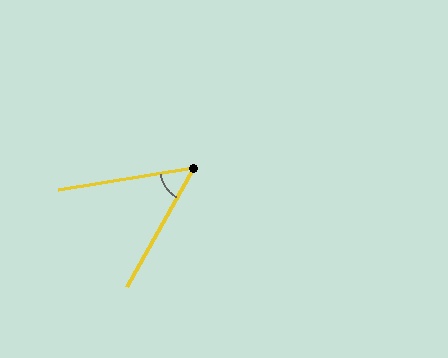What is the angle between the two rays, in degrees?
Approximately 51 degrees.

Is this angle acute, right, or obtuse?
It is acute.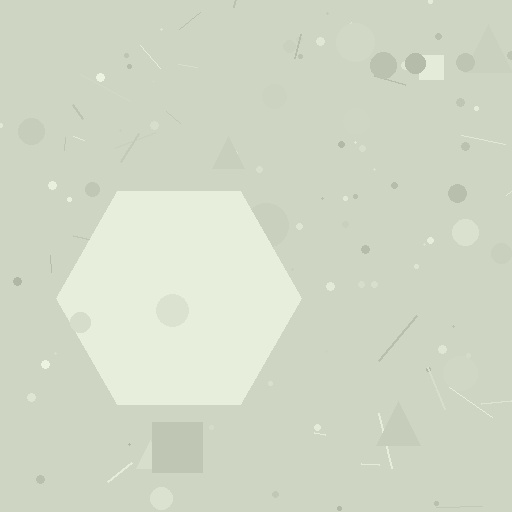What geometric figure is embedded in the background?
A hexagon is embedded in the background.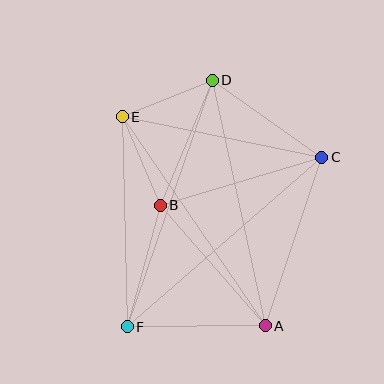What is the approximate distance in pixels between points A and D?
The distance between A and D is approximately 251 pixels.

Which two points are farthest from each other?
Points D and F are farthest from each other.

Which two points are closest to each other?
Points B and E are closest to each other.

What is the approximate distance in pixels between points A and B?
The distance between A and B is approximately 160 pixels.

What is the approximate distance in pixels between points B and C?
The distance between B and C is approximately 168 pixels.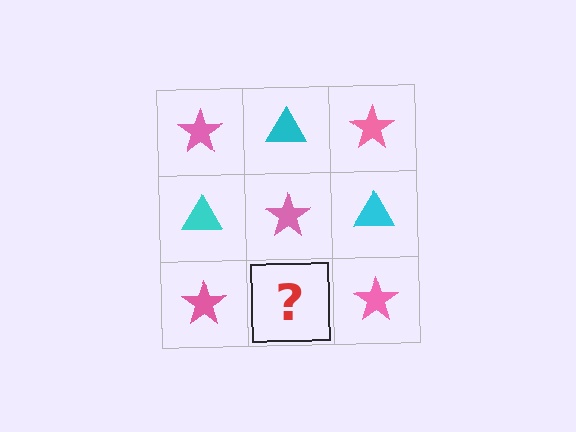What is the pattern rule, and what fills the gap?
The rule is that it alternates pink star and cyan triangle in a checkerboard pattern. The gap should be filled with a cyan triangle.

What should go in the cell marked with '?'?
The missing cell should contain a cyan triangle.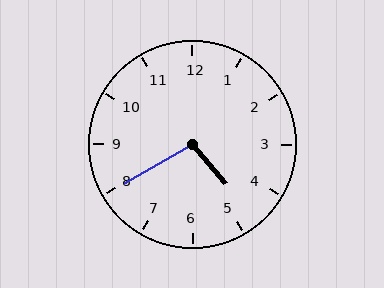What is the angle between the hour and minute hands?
Approximately 100 degrees.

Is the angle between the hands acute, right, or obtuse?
It is obtuse.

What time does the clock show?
4:40.